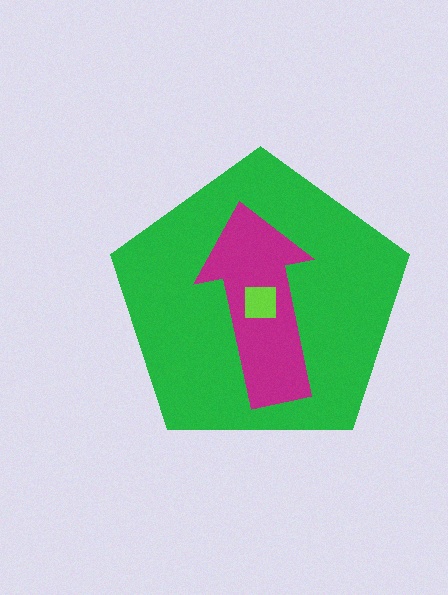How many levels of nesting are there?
3.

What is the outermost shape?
The green pentagon.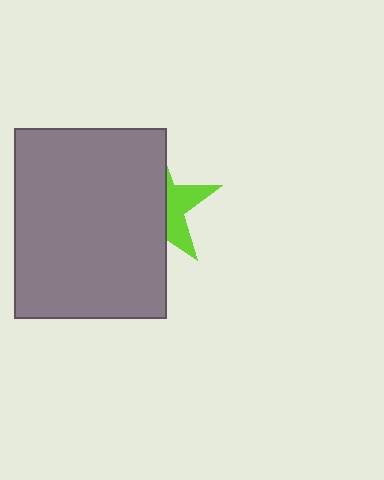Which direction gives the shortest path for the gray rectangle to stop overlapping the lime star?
Moving left gives the shortest separation.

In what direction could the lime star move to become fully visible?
The lime star could move right. That would shift it out from behind the gray rectangle entirely.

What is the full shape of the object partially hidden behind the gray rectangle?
The partially hidden object is a lime star.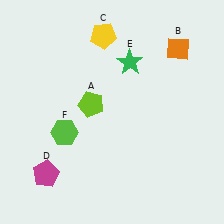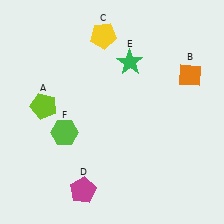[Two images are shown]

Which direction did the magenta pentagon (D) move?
The magenta pentagon (D) moved right.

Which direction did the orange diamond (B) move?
The orange diamond (B) moved down.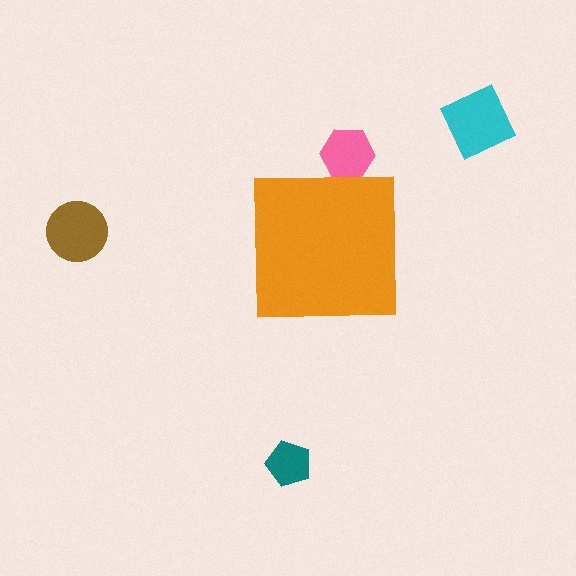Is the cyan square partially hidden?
No, the cyan square is fully visible.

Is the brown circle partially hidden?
No, the brown circle is fully visible.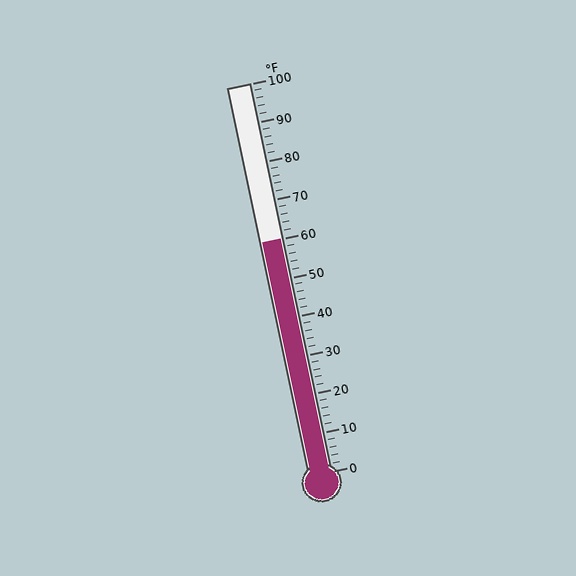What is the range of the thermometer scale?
The thermometer scale ranges from 0°F to 100°F.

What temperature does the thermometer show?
The thermometer shows approximately 60°F.